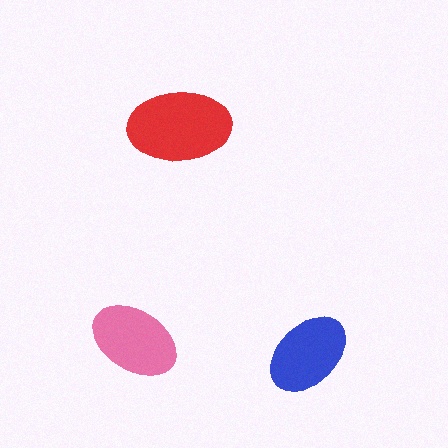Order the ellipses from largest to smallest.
the red one, the pink one, the blue one.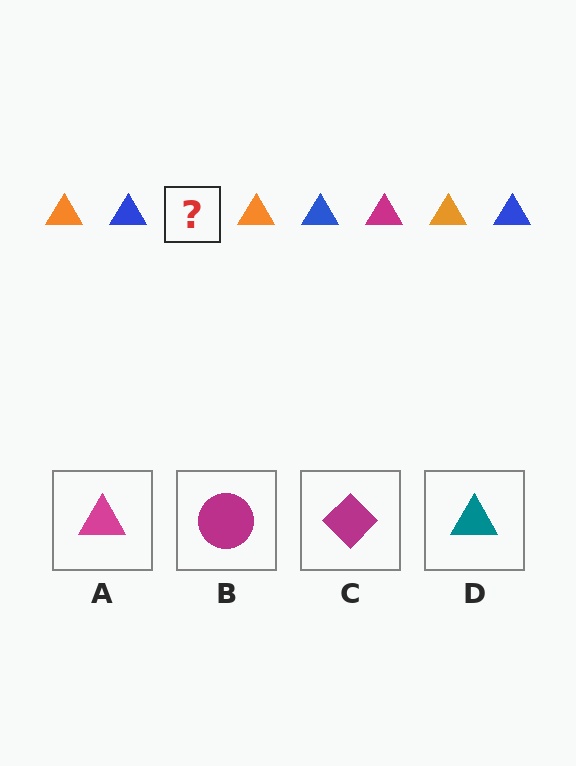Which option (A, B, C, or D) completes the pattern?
A.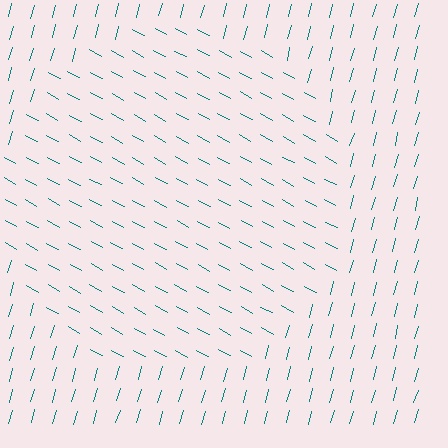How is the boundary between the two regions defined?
The boundary is defined purely by a change in line orientation (approximately 77 degrees difference). All lines are the same color and thickness.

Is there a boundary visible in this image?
Yes, there is a texture boundary formed by a change in line orientation.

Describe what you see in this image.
The image is filled with small teal line segments. A circle region in the image has lines oriented differently from the surrounding lines, creating a visible texture boundary.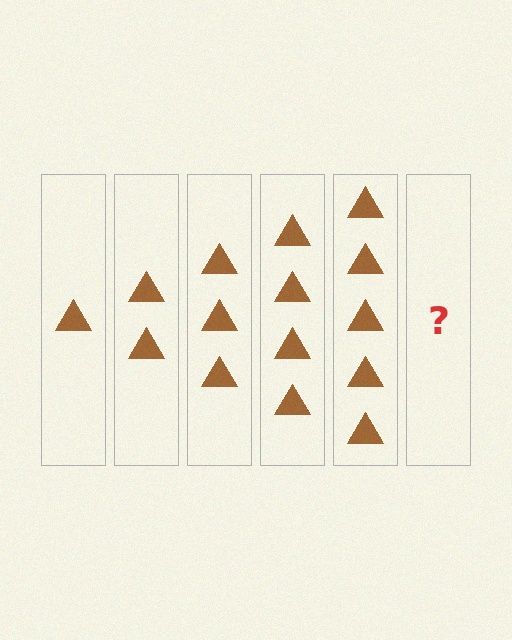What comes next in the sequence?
The next element should be 6 triangles.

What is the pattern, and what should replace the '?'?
The pattern is that each step adds one more triangle. The '?' should be 6 triangles.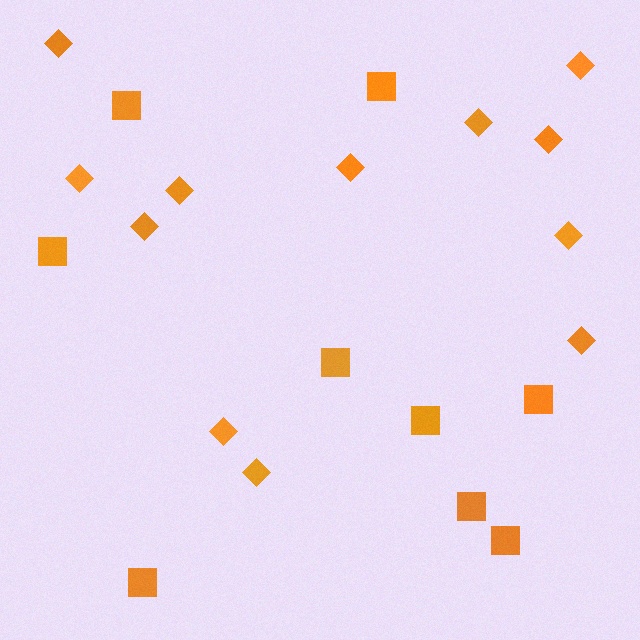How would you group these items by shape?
There are 2 groups: one group of squares (9) and one group of diamonds (12).